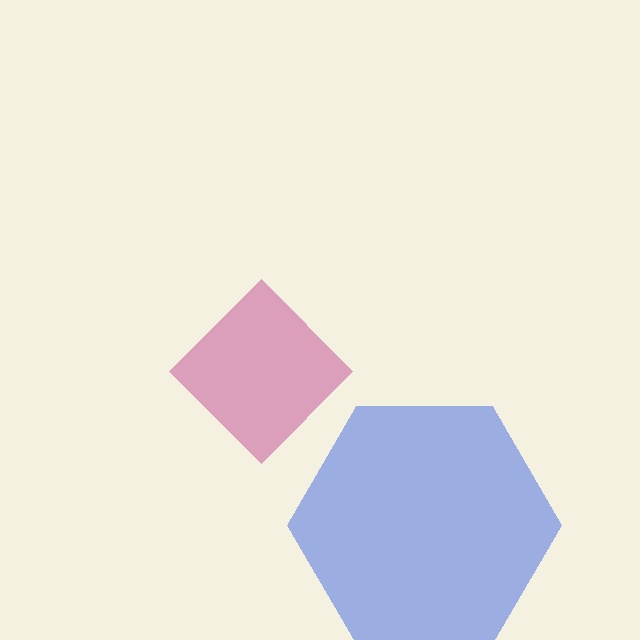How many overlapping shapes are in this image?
There are 2 overlapping shapes in the image.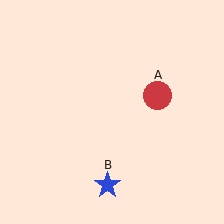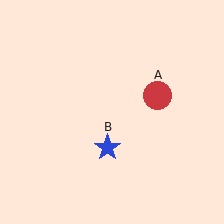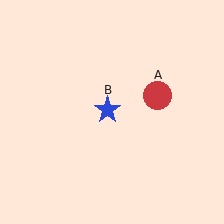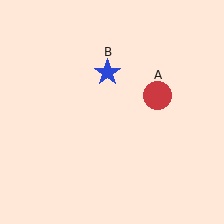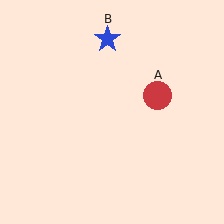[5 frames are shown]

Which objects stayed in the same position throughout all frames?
Red circle (object A) remained stationary.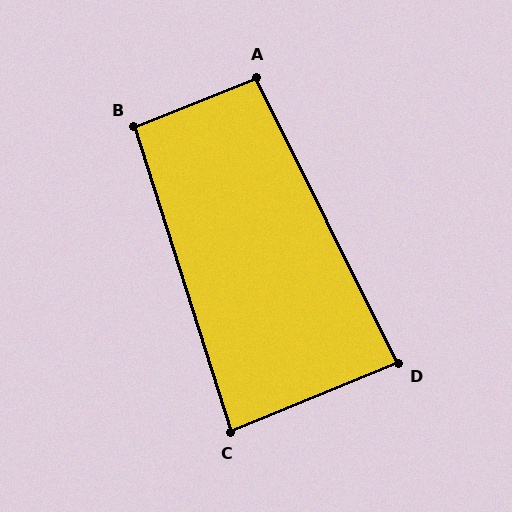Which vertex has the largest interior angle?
A, at approximately 95 degrees.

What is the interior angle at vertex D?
Approximately 86 degrees (approximately right).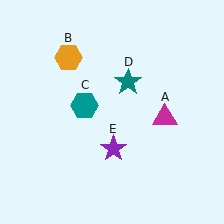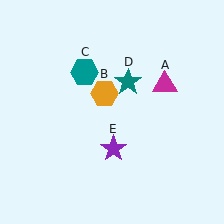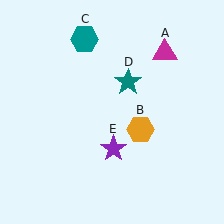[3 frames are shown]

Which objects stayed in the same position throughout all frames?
Teal star (object D) and purple star (object E) remained stationary.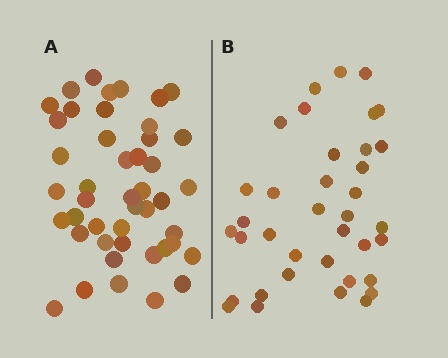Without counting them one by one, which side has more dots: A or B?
Region A (the left region) has more dots.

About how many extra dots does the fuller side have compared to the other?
Region A has roughly 8 or so more dots than region B.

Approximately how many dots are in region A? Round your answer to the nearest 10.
About 40 dots. (The exact count is 45, which rounds to 40.)